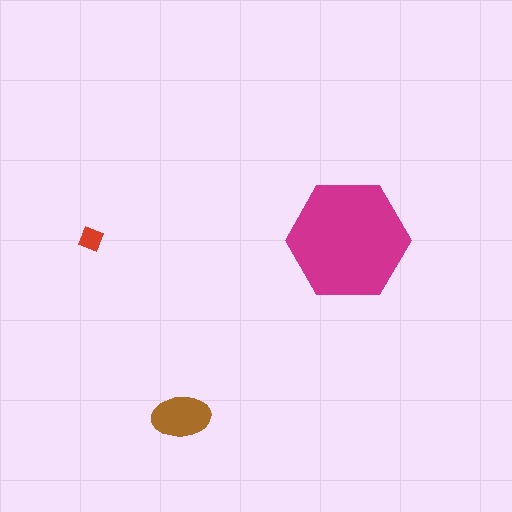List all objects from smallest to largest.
The red diamond, the brown ellipse, the magenta hexagon.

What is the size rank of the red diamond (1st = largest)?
3rd.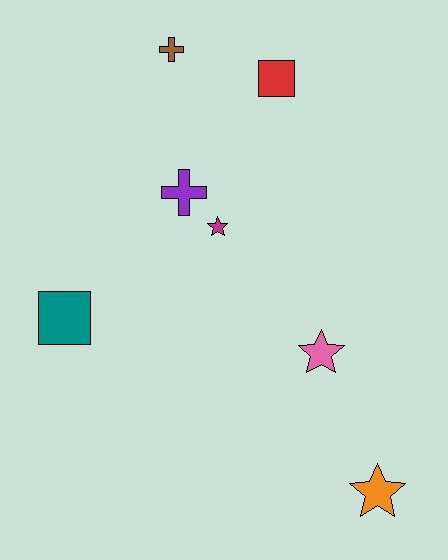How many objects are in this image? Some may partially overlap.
There are 7 objects.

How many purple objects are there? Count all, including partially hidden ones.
There is 1 purple object.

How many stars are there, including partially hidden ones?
There are 3 stars.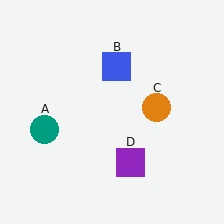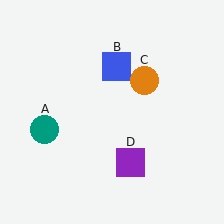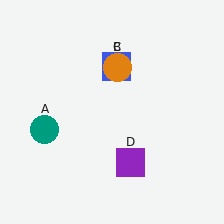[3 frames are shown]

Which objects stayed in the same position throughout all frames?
Teal circle (object A) and blue square (object B) and purple square (object D) remained stationary.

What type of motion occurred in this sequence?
The orange circle (object C) rotated counterclockwise around the center of the scene.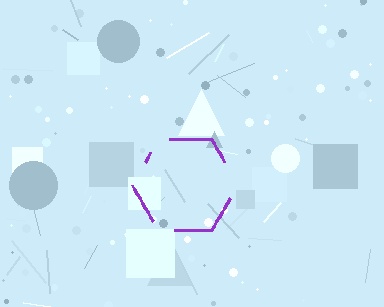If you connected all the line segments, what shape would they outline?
They would outline a hexagon.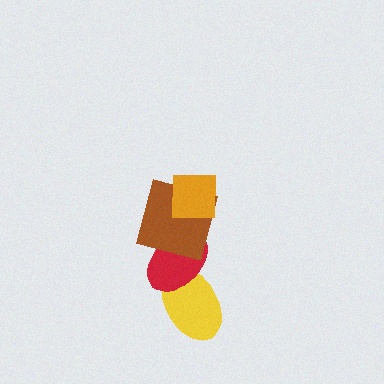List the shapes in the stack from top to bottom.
From top to bottom: the orange square, the brown square, the red ellipse, the yellow ellipse.